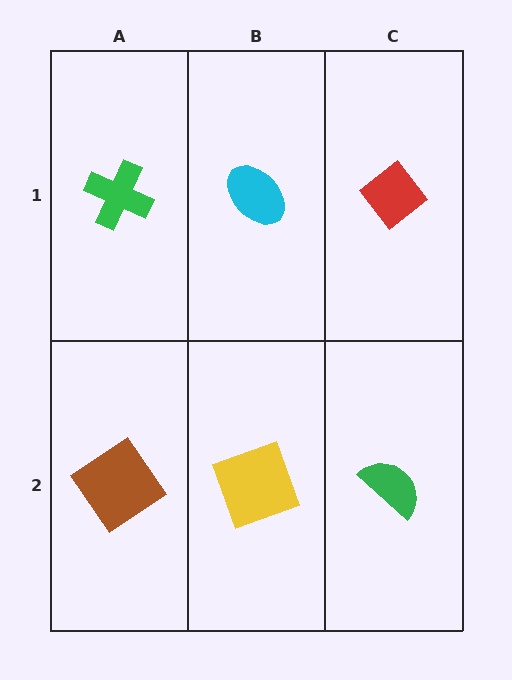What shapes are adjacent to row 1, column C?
A green semicircle (row 2, column C), a cyan ellipse (row 1, column B).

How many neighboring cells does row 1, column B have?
3.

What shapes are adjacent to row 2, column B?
A cyan ellipse (row 1, column B), a brown diamond (row 2, column A), a green semicircle (row 2, column C).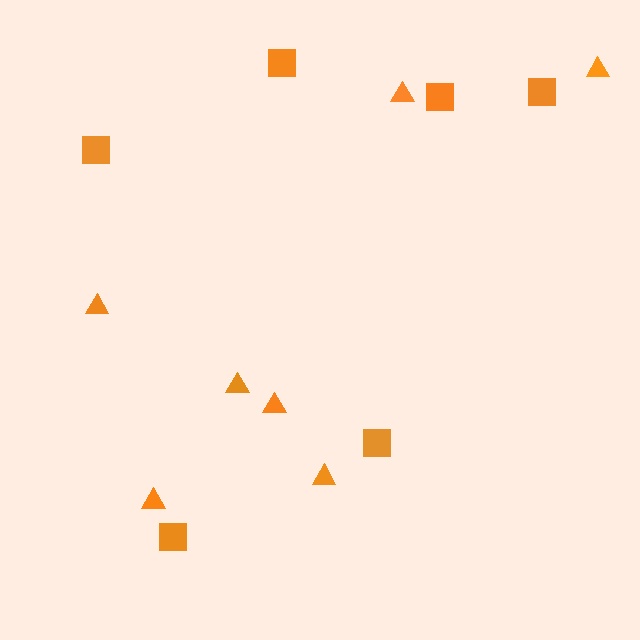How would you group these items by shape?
There are 2 groups: one group of triangles (7) and one group of squares (6).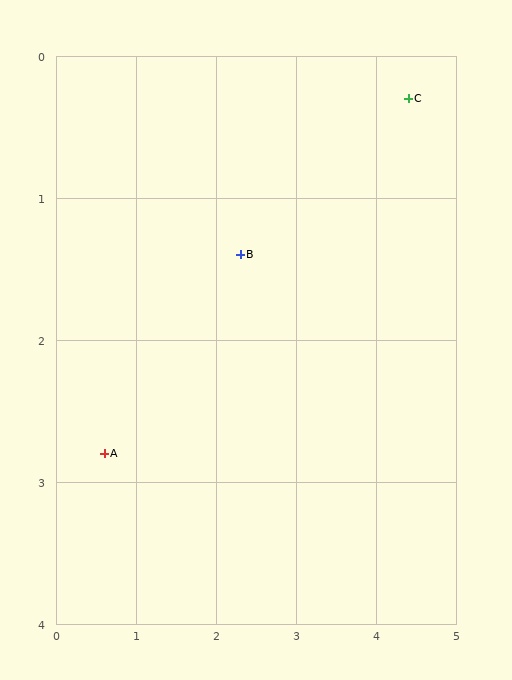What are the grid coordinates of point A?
Point A is at approximately (0.6, 2.8).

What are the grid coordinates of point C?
Point C is at approximately (4.4, 0.3).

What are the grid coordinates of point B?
Point B is at approximately (2.3, 1.4).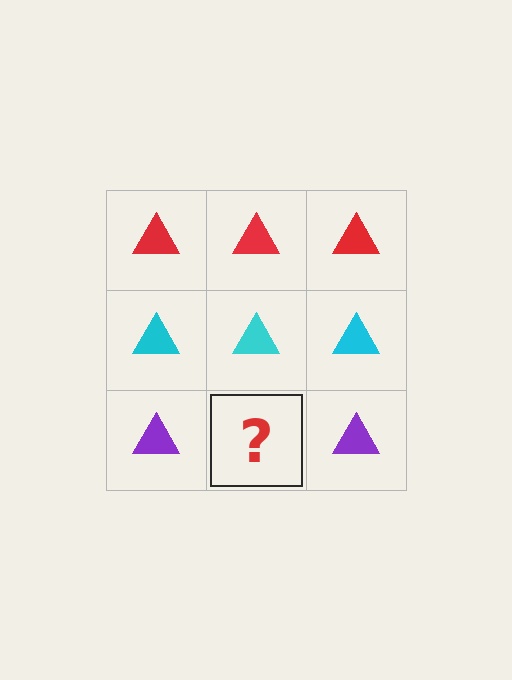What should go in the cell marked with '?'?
The missing cell should contain a purple triangle.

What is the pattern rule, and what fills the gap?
The rule is that each row has a consistent color. The gap should be filled with a purple triangle.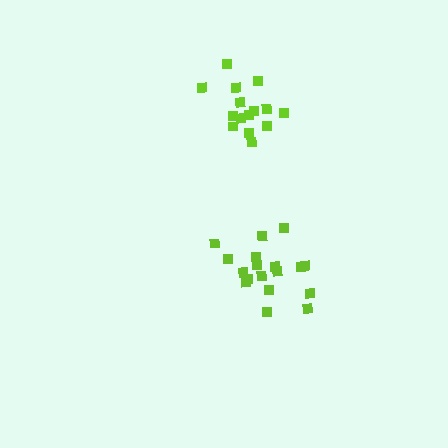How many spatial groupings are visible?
There are 2 spatial groupings.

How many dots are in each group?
Group 1: 15 dots, Group 2: 18 dots (33 total).